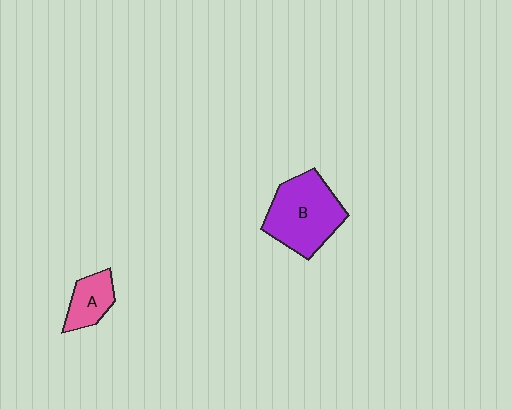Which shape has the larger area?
Shape B (purple).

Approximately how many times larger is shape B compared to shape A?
Approximately 2.2 times.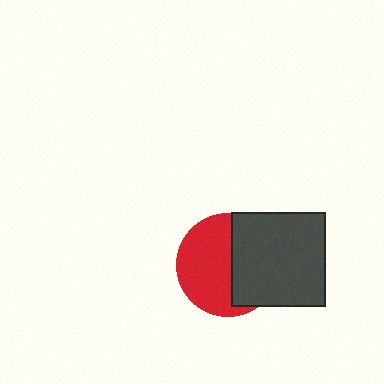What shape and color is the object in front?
The object in front is a dark gray square.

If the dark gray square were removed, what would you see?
You would see the complete red circle.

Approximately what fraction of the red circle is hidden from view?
Roughly 44% of the red circle is hidden behind the dark gray square.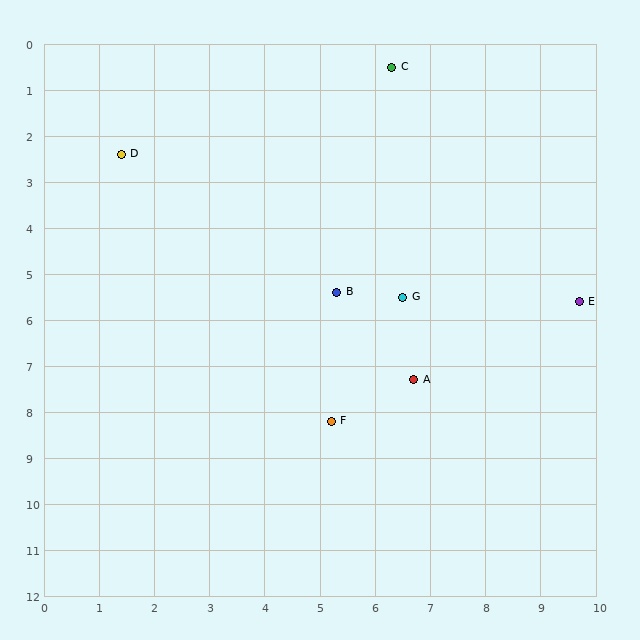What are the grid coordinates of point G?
Point G is at approximately (6.5, 5.5).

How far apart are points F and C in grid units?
Points F and C are about 7.8 grid units apart.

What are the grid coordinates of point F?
Point F is at approximately (5.2, 8.2).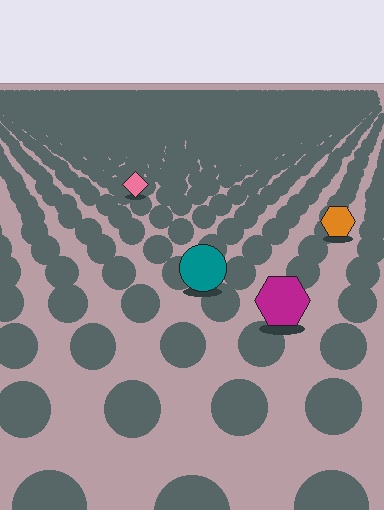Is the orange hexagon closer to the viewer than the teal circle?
No. The teal circle is closer — you can tell from the texture gradient: the ground texture is coarser near it.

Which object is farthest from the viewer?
The pink diamond is farthest from the viewer. It appears smaller and the ground texture around it is denser.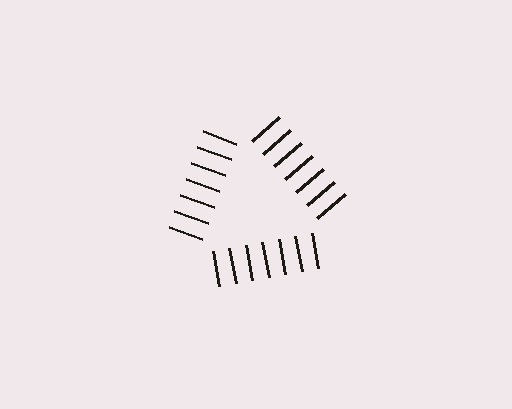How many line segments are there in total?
21 — 7 along each of the 3 edges.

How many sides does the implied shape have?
3 sides — the line-ends trace a triangle.